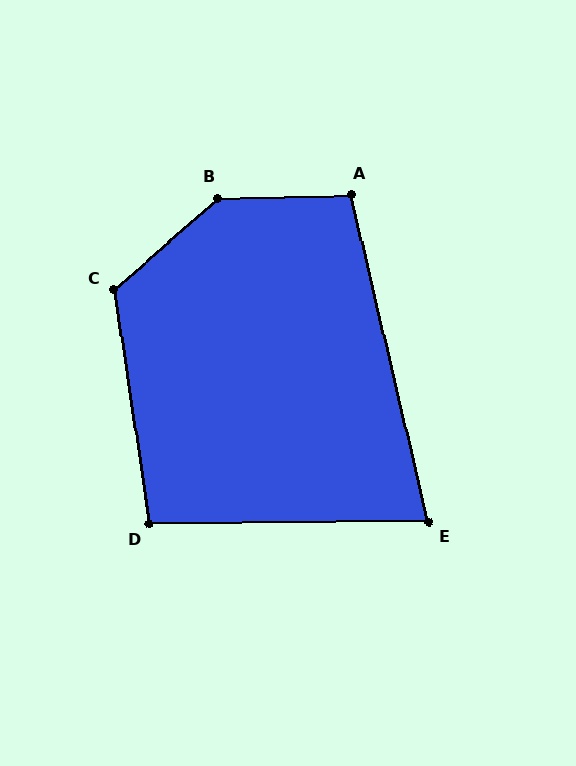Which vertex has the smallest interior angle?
E, at approximately 77 degrees.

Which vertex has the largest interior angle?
B, at approximately 140 degrees.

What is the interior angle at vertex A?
Approximately 102 degrees (obtuse).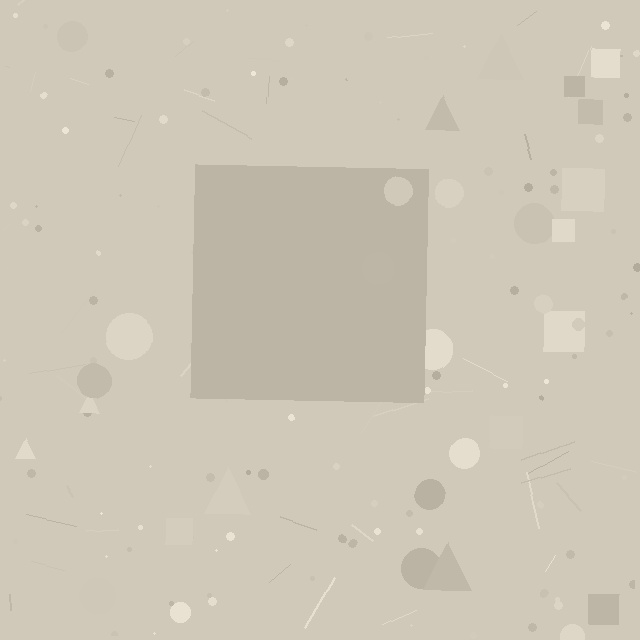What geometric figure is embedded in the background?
A square is embedded in the background.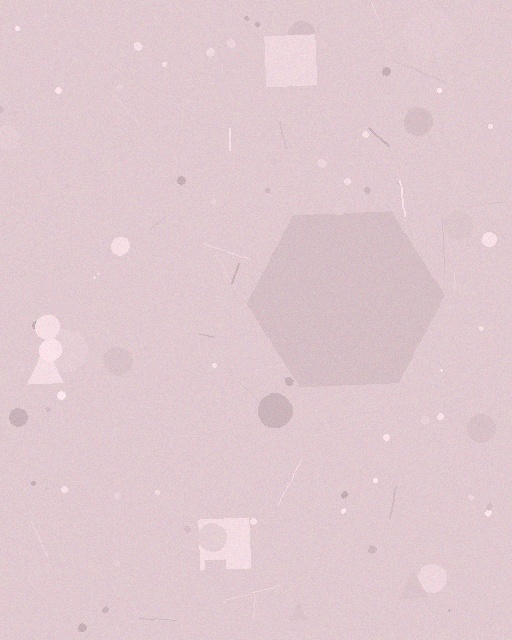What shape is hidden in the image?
A hexagon is hidden in the image.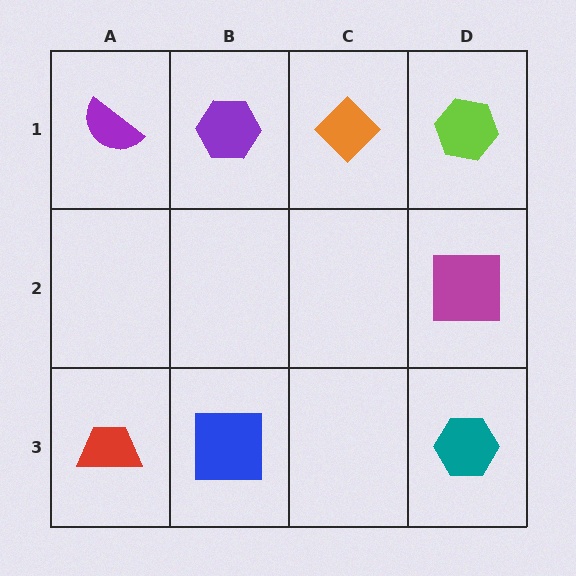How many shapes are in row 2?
1 shape.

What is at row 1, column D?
A lime hexagon.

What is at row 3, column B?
A blue square.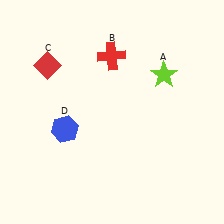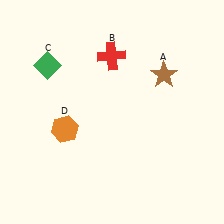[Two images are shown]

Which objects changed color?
A changed from lime to brown. C changed from red to green. D changed from blue to orange.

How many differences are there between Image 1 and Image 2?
There are 3 differences between the two images.